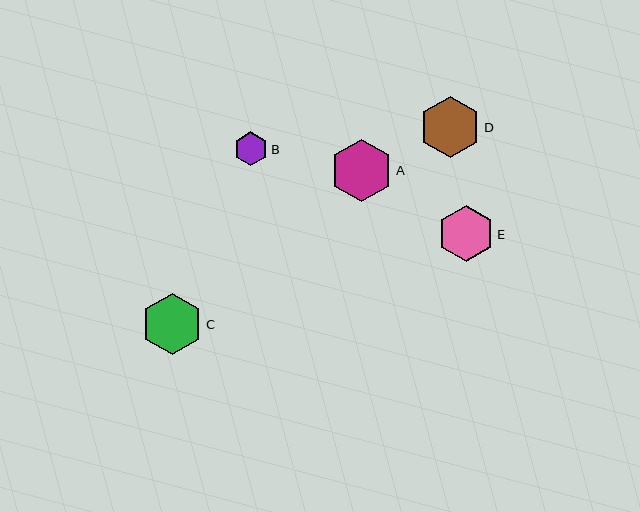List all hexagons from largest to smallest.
From largest to smallest: A, D, C, E, B.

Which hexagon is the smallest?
Hexagon B is the smallest with a size of approximately 34 pixels.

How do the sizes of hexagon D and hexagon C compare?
Hexagon D and hexagon C are approximately the same size.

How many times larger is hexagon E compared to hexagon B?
Hexagon E is approximately 1.7 times the size of hexagon B.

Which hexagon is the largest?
Hexagon A is the largest with a size of approximately 62 pixels.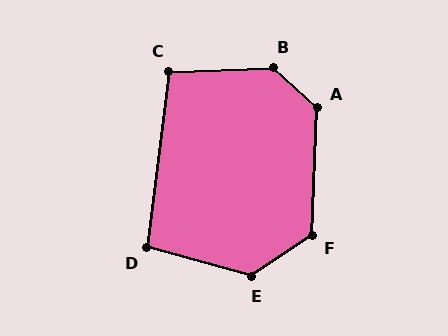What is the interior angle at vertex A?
Approximately 129 degrees (obtuse).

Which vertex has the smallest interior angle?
D, at approximately 98 degrees.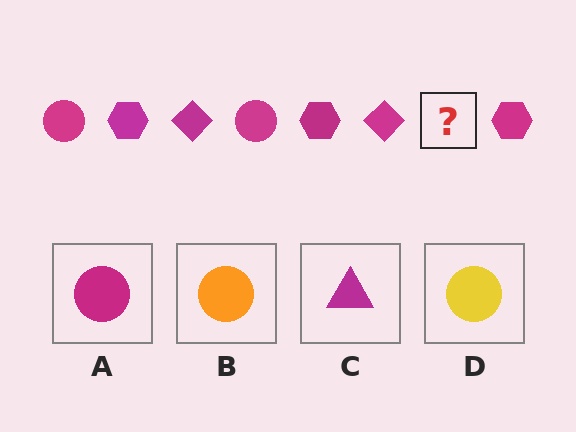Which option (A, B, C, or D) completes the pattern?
A.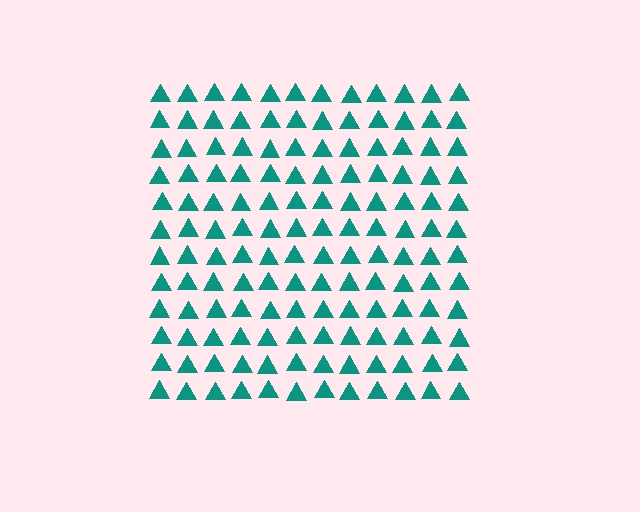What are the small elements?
The small elements are triangles.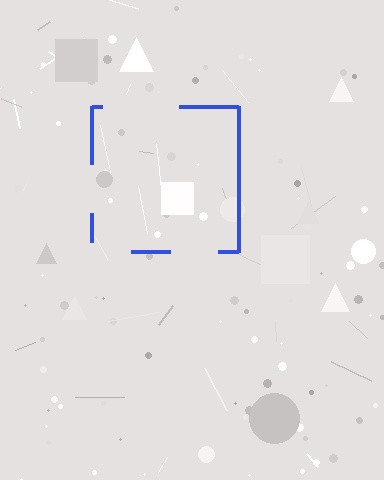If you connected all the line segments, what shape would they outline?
They would outline a square.